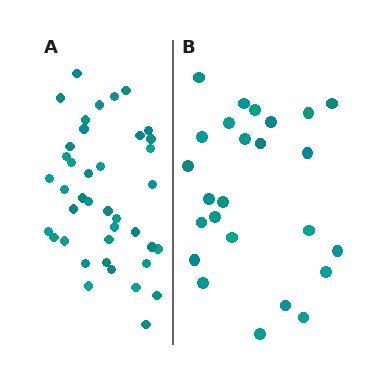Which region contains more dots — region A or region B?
Region A (the left region) has more dots.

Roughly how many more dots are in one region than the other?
Region A has approximately 15 more dots than region B.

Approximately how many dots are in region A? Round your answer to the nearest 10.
About 40 dots.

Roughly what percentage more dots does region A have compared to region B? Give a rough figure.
About 60% more.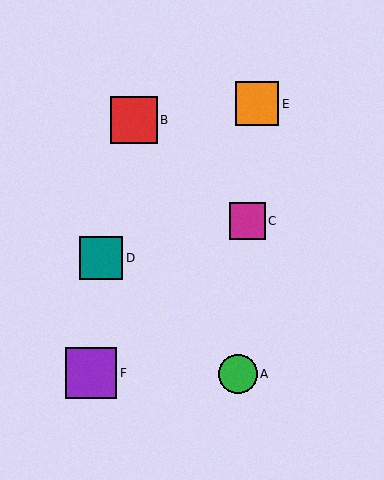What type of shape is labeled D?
Shape D is a teal square.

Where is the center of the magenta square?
The center of the magenta square is at (247, 221).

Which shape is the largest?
The purple square (labeled F) is the largest.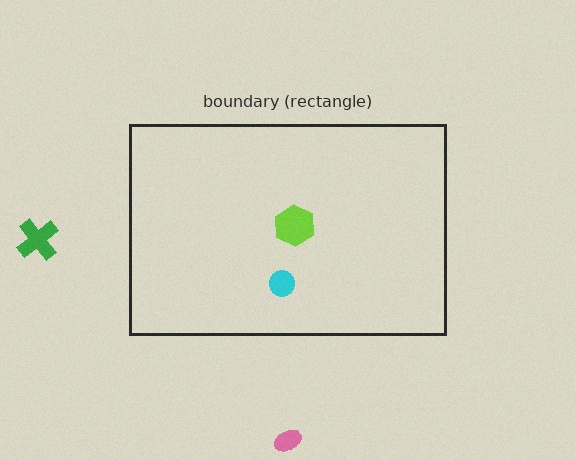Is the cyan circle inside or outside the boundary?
Inside.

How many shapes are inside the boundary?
2 inside, 2 outside.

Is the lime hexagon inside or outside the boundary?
Inside.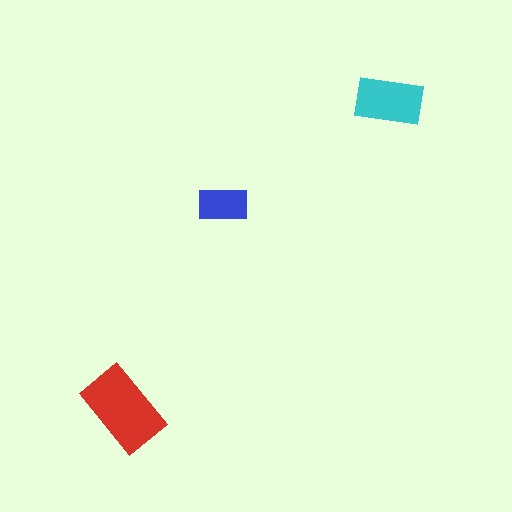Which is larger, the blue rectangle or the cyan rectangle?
The cyan one.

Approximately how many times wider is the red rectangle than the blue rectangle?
About 1.5 times wider.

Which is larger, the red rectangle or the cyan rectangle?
The red one.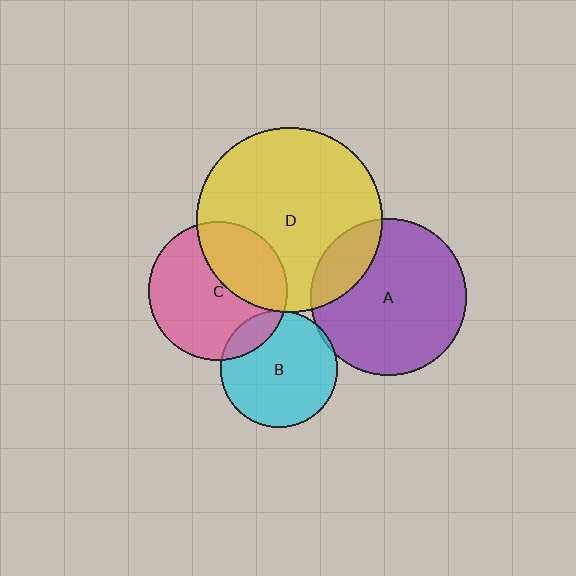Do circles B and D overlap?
Yes.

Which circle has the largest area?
Circle D (yellow).